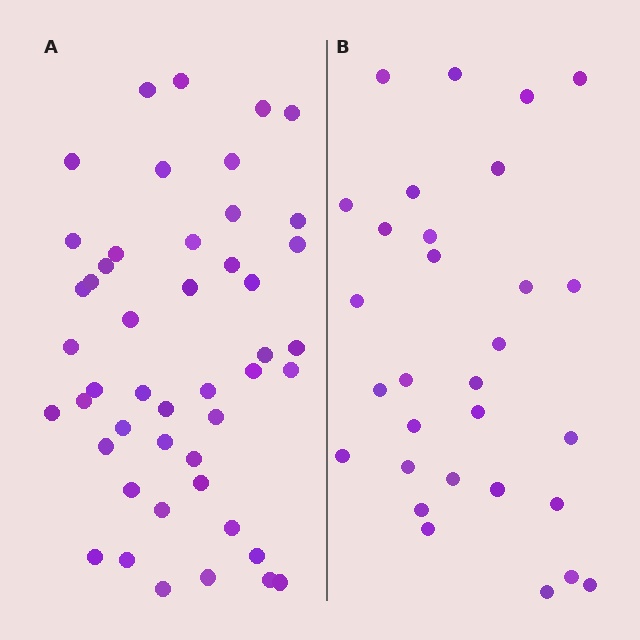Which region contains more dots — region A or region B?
Region A (the left region) has more dots.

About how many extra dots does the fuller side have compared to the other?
Region A has approximately 15 more dots than region B.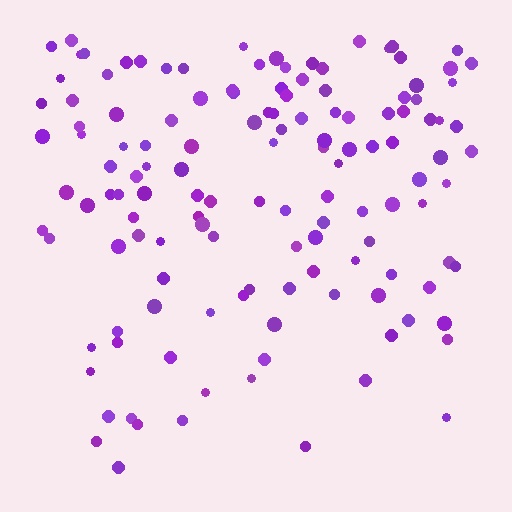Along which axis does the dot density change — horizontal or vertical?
Vertical.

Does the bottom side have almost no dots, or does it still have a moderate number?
Still a moderate number, just noticeably fewer than the top.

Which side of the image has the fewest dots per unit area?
The bottom.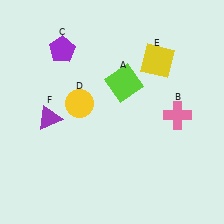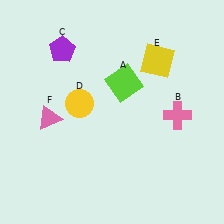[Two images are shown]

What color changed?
The triangle (F) changed from purple in Image 1 to pink in Image 2.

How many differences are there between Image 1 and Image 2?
There is 1 difference between the two images.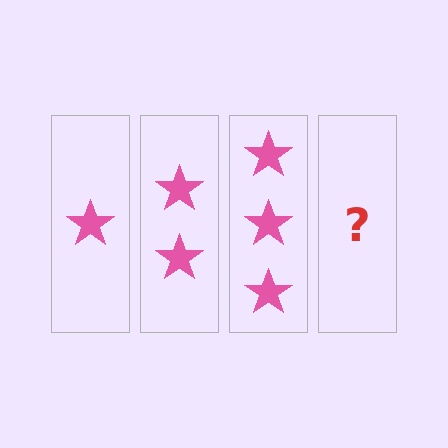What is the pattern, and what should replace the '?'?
The pattern is that each step adds one more star. The '?' should be 4 stars.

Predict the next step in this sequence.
The next step is 4 stars.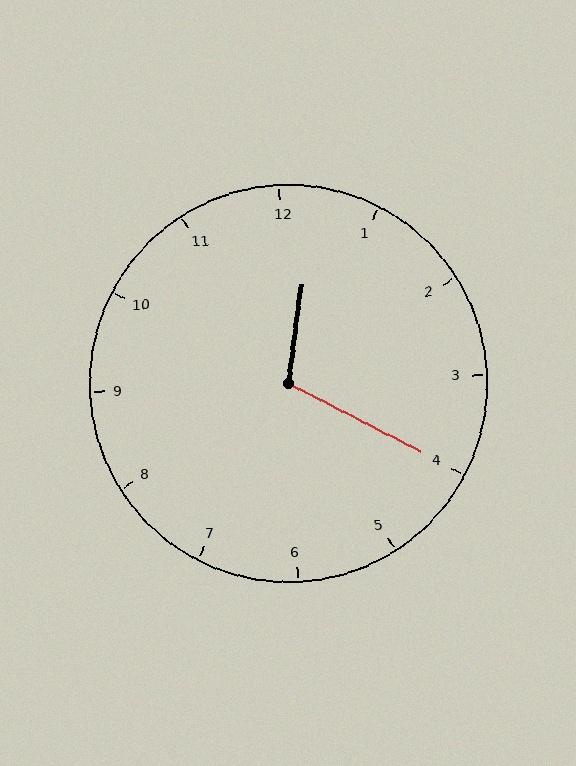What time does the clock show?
12:20.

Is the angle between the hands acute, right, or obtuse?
It is obtuse.